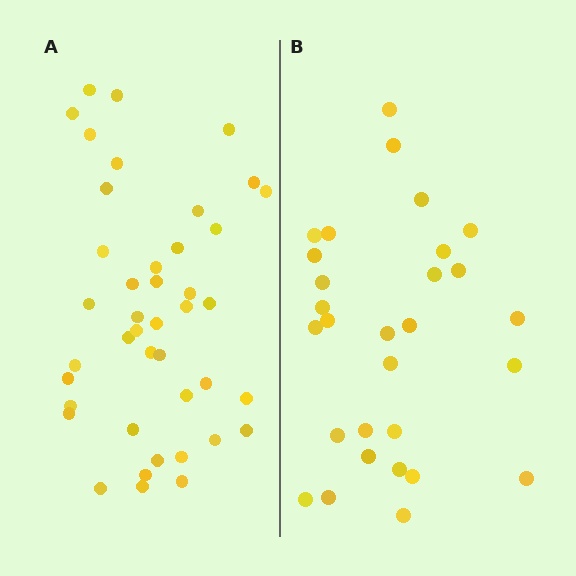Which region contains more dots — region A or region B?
Region A (the left region) has more dots.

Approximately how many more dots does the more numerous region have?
Region A has approximately 15 more dots than region B.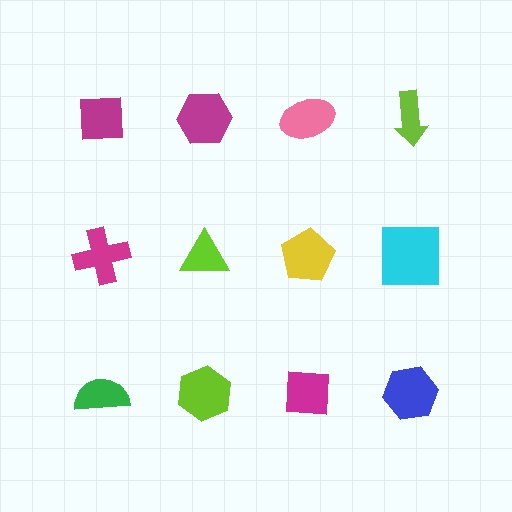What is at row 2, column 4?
A cyan square.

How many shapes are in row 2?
4 shapes.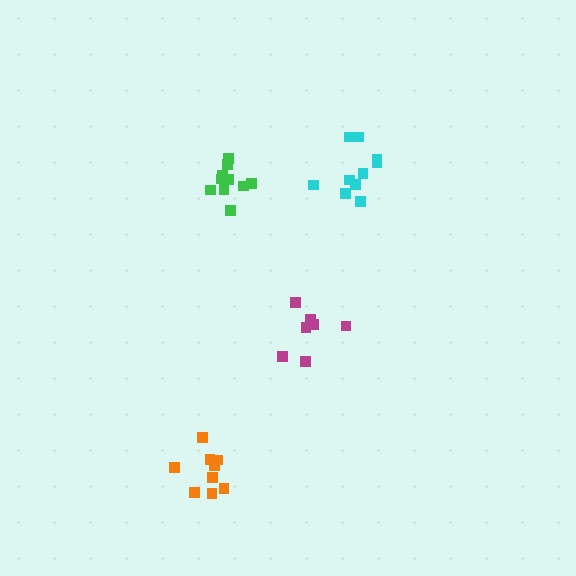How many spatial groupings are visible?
There are 4 spatial groupings.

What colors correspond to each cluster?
The clusters are colored: magenta, orange, green, cyan.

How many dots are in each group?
Group 1: 7 dots, Group 2: 9 dots, Group 3: 10 dots, Group 4: 10 dots (36 total).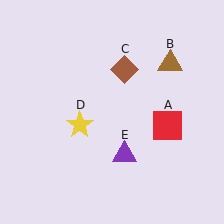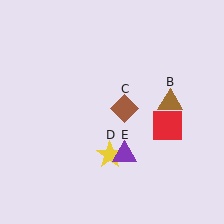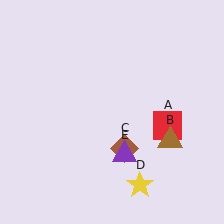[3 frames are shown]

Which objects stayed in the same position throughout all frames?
Red square (object A) and purple triangle (object E) remained stationary.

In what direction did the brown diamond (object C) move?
The brown diamond (object C) moved down.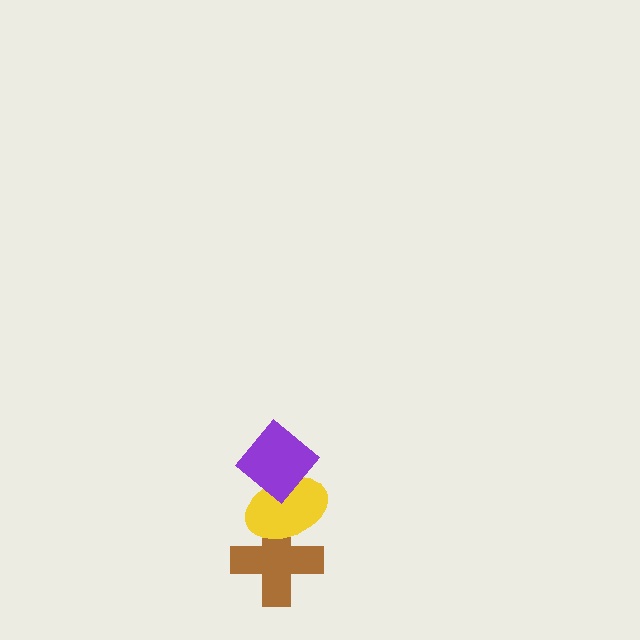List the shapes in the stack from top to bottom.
From top to bottom: the purple diamond, the yellow ellipse, the brown cross.